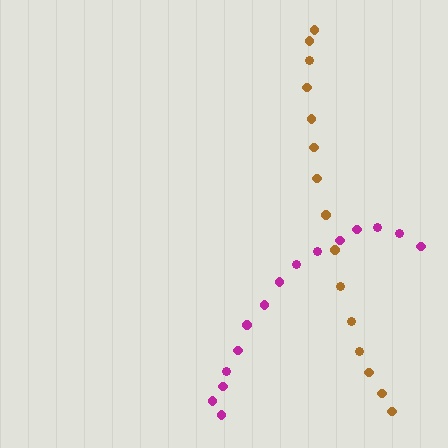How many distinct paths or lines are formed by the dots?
There are 2 distinct paths.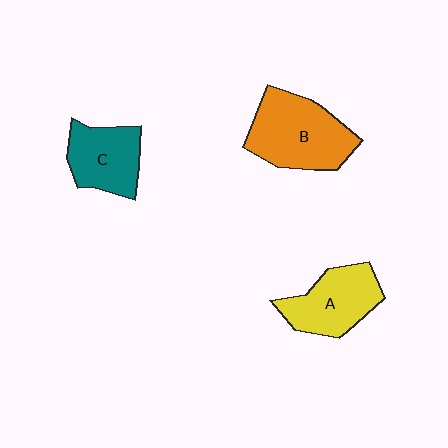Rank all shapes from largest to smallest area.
From largest to smallest: B (orange), A (yellow), C (teal).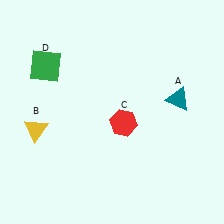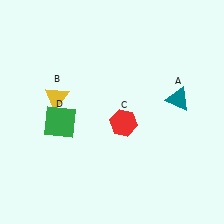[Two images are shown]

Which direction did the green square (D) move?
The green square (D) moved down.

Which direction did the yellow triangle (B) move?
The yellow triangle (B) moved up.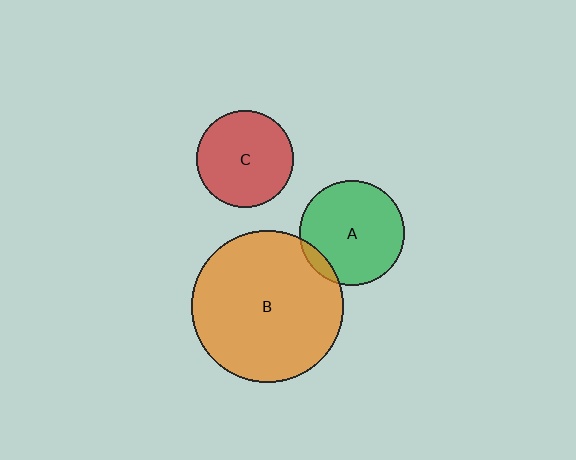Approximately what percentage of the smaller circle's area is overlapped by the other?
Approximately 10%.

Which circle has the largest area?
Circle B (orange).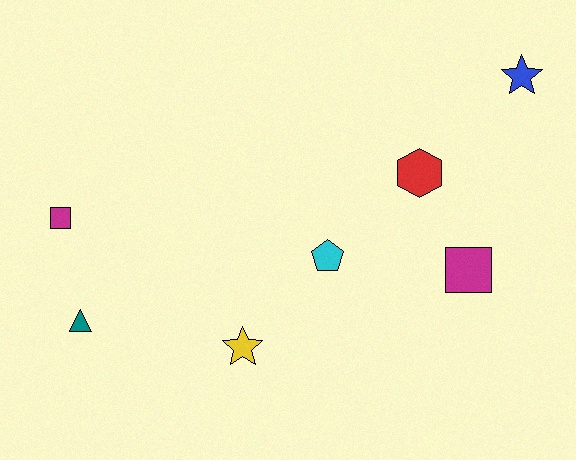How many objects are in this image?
There are 7 objects.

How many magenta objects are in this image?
There are 2 magenta objects.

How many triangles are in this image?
There is 1 triangle.